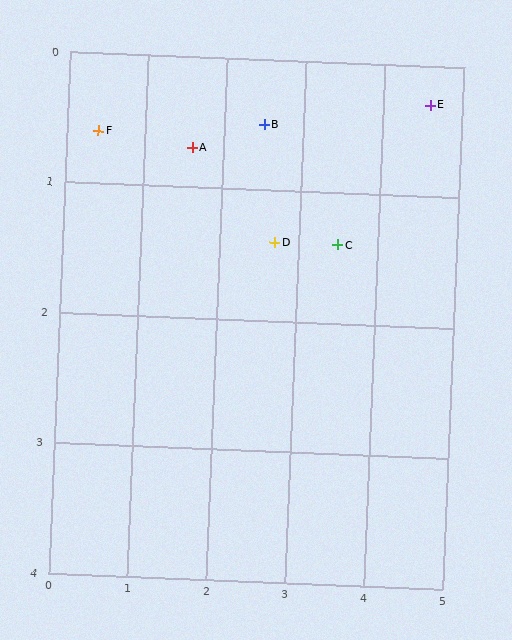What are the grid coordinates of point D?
Point D is at approximately (2.7, 1.4).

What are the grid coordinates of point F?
Point F is at approximately (0.4, 0.6).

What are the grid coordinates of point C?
Point C is at approximately (3.5, 1.4).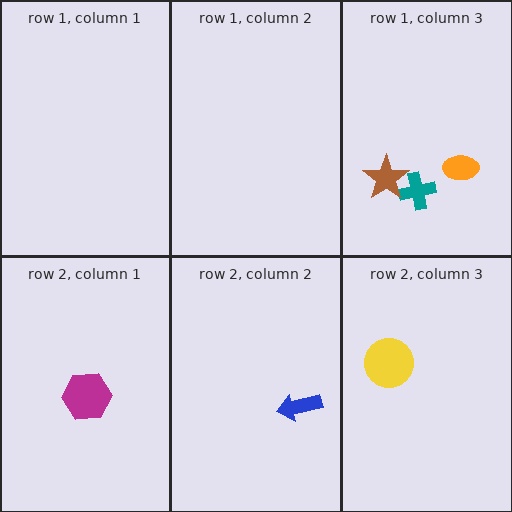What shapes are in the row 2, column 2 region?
The blue arrow.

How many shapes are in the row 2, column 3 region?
1.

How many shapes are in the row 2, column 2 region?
1.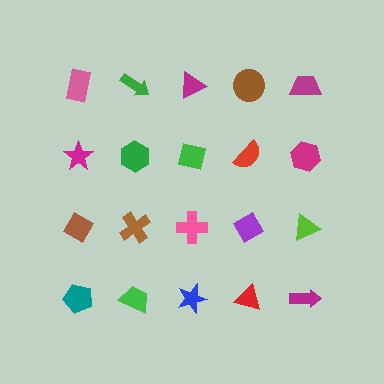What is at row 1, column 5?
A magenta trapezoid.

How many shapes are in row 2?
5 shapes.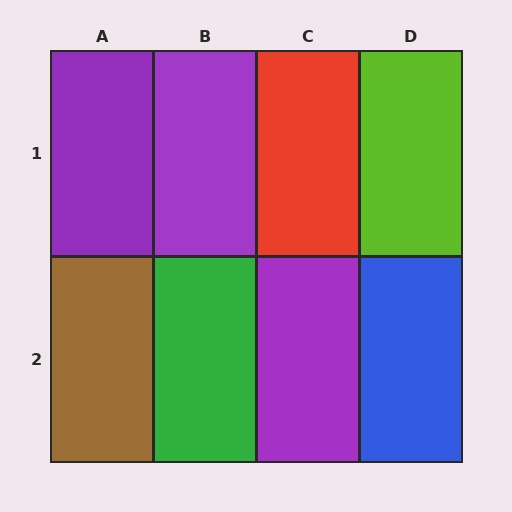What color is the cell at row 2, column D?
Blue.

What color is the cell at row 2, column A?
Brown.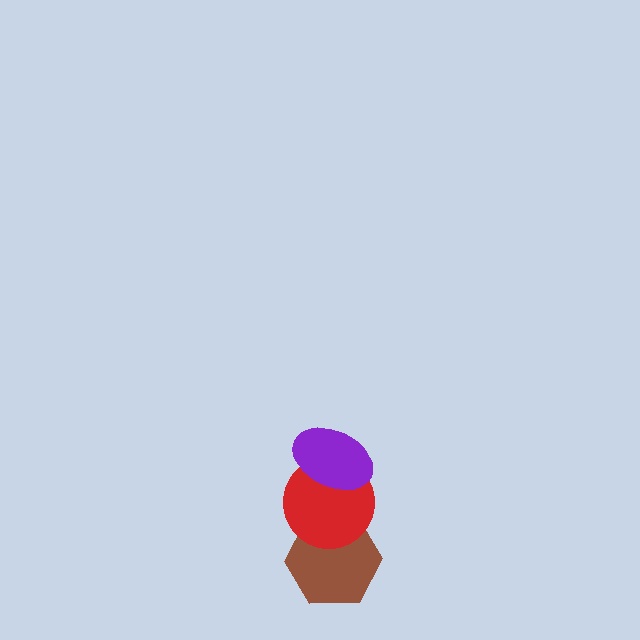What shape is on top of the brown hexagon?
The red circle is on top of the brown hexagon.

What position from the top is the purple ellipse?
The purple ellipse is 1st from the top.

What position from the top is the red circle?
The red circle is 2nd from the top.